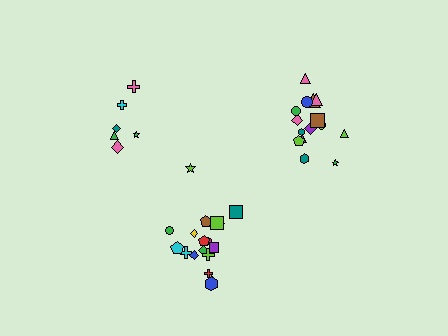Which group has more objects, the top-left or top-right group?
The top-right group.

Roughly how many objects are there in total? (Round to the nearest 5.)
Roughly 40 objects in total.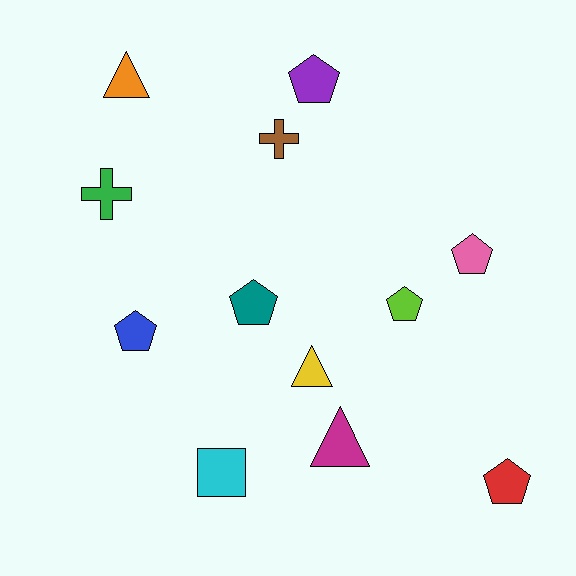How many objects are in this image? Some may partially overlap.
There are 12 objects.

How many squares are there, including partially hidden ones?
There is 1 square.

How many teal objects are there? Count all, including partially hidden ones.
There is 1 teal object.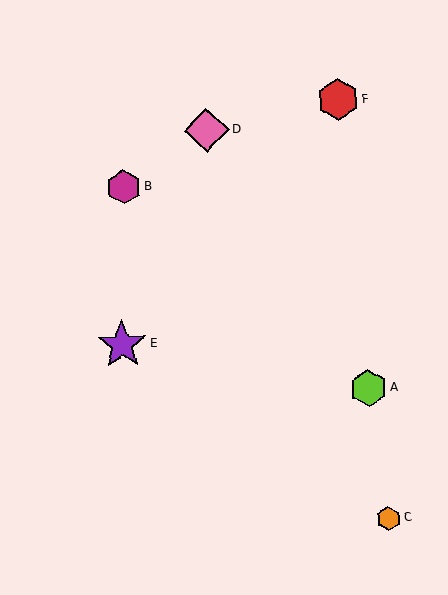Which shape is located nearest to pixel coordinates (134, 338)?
The purple star (labeled E) at (122, 345) is nearest to that location.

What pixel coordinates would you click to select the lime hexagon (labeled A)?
Click at (369, 388) to select the lime hexagon A.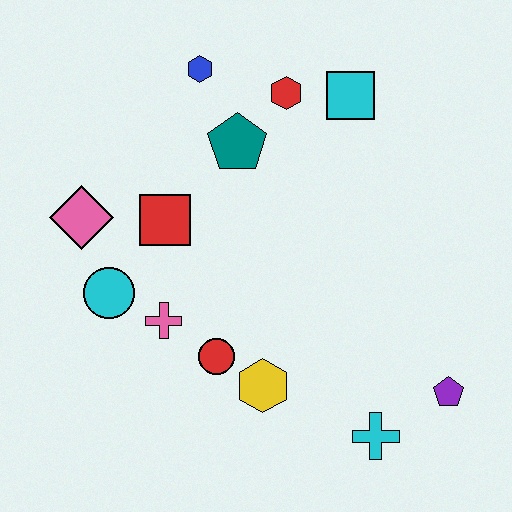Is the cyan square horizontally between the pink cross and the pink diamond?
No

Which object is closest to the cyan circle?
The pink cross is closest to the cyan circle.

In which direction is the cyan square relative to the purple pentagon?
The cyan square is above the purple pentagon.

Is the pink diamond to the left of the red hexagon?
Yes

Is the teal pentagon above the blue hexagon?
No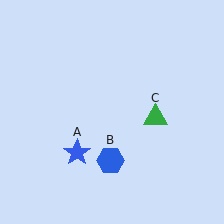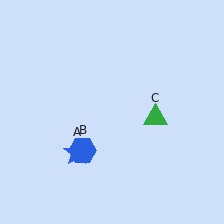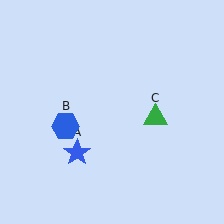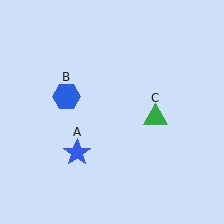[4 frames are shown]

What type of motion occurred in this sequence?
The blue hexagon (object B) rotated clockwise around the center of the scene.